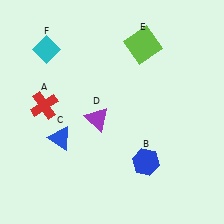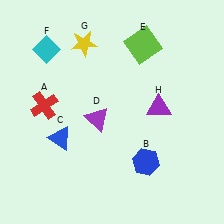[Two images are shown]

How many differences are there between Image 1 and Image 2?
There are 2 differences between the two images.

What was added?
A yellow star (G), a purple triangle (H) were added in Image 2.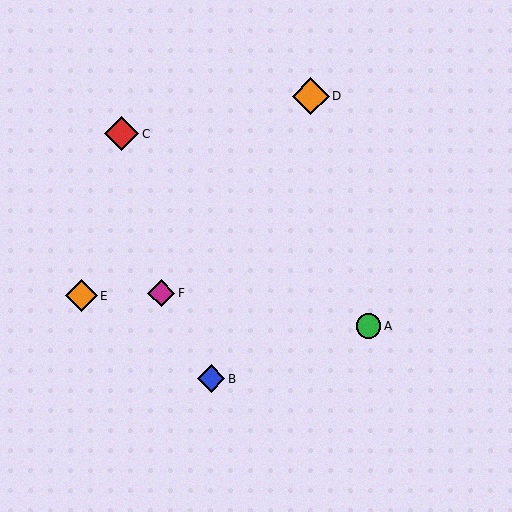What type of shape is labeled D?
Shape D is an orange diamond.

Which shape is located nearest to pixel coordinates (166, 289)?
The magenta diamond (labeled F) at (161, 293) is nearest to that location.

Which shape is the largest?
The orange diamond (labeled D) is the largest.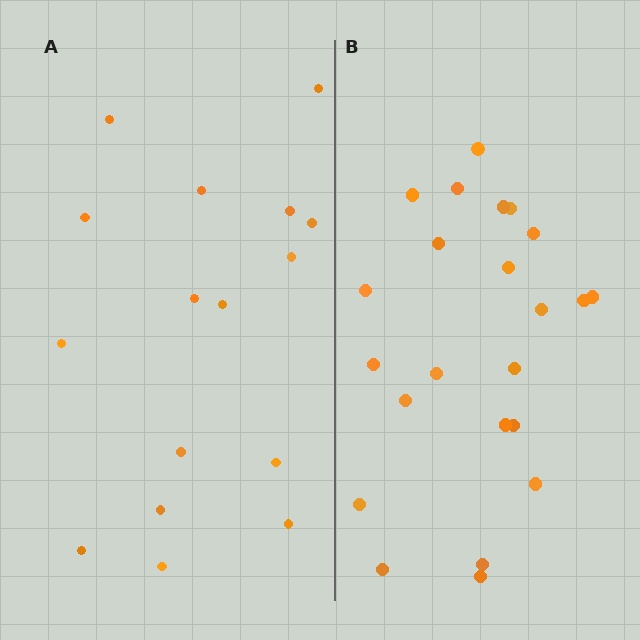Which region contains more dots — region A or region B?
Region B (the right region) has more dots.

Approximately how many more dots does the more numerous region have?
Region B has roughly 8 or so more dots than region A.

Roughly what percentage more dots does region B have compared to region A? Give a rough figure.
About 45% more.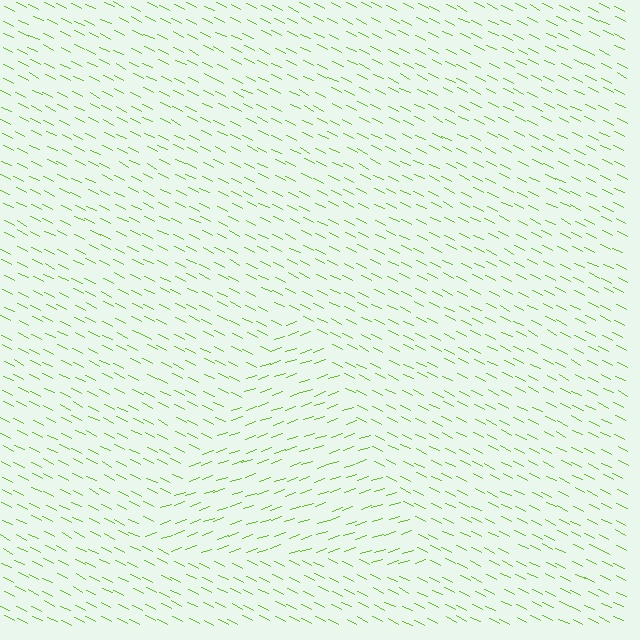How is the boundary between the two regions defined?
The boundary is defined purely by a change in line orientation (approximately 45 degrees difference). All lines are the same color and thickness.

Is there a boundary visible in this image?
Yes, there is a texture boundary formed by a change in line orientation.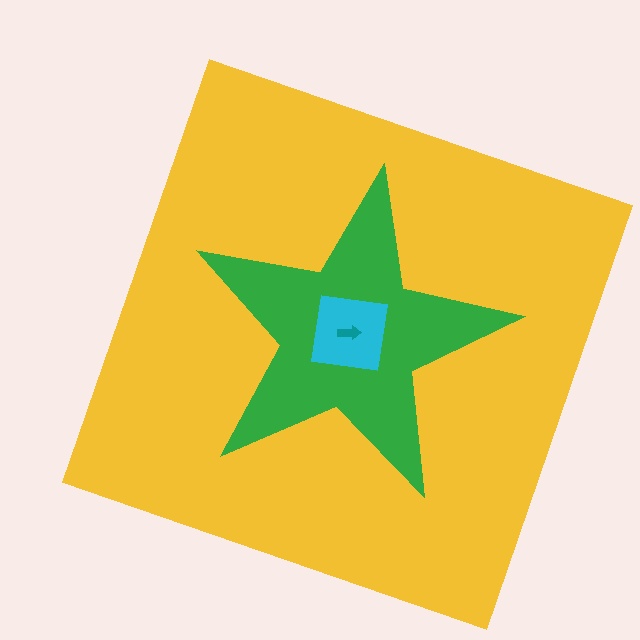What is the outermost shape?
The yellow square.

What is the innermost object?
The teal arrow.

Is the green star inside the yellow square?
Yes.